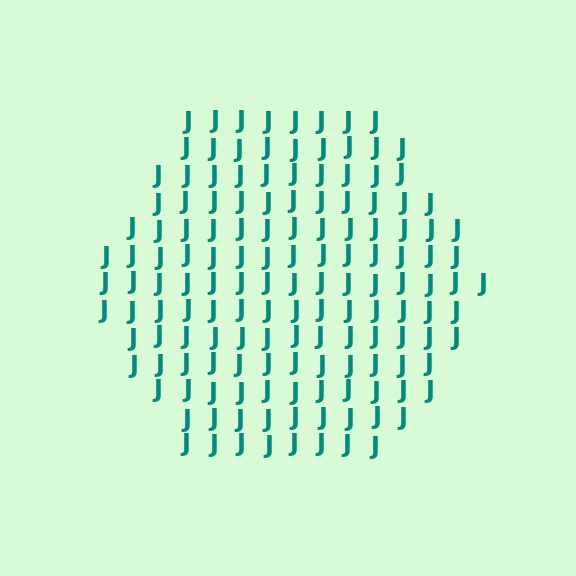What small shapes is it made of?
It is made of small letter J's.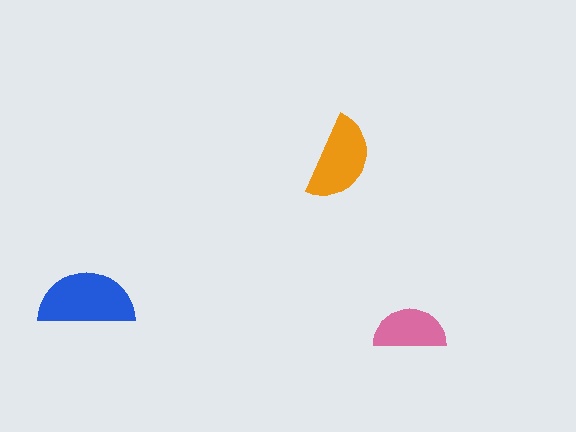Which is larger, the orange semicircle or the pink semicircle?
The orange one.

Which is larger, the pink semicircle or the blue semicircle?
The blue one.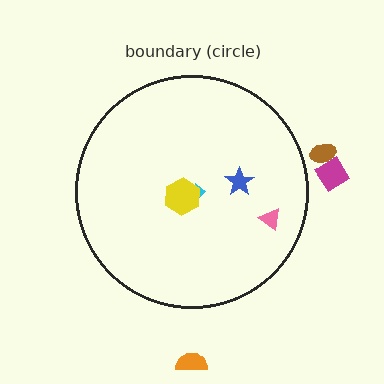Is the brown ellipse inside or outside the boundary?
Outside.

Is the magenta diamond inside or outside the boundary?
Outside.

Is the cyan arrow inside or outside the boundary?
Inside.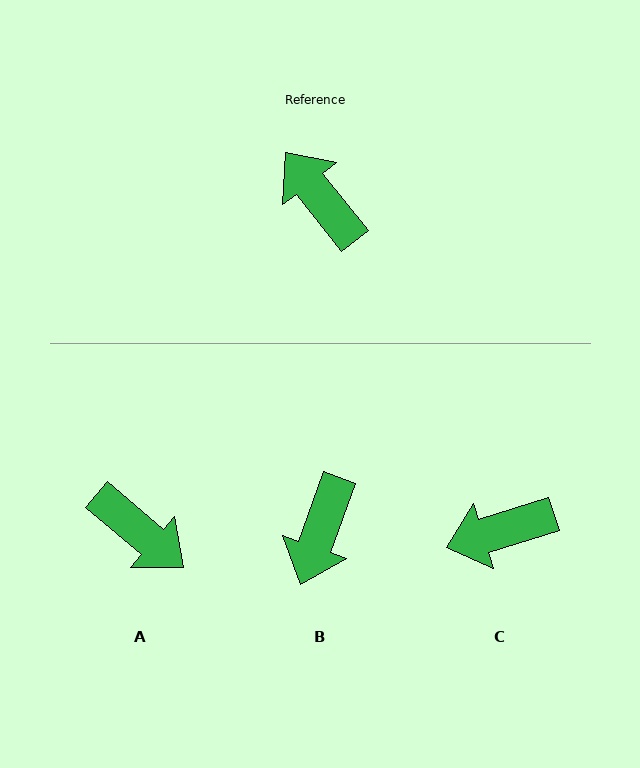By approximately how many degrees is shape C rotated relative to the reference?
Approximately 69 degrees counter-clockwise.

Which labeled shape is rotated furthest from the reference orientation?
A, about 169 degrees away.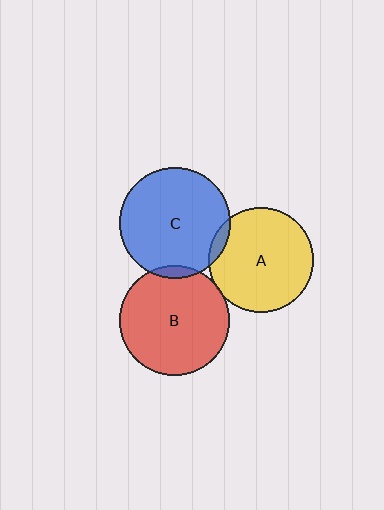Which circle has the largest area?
Circle C (blue).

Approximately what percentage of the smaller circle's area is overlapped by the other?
Approximately 5%.